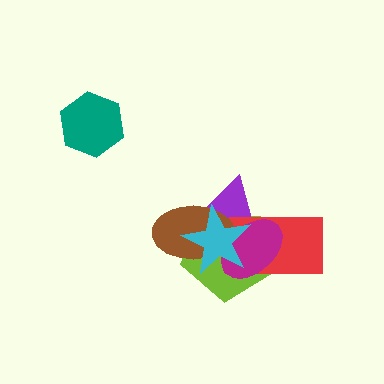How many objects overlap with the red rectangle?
4 objects overlap with the red rectangle.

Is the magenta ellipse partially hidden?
Yes, it is partially covered by another shape.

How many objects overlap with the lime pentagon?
5 objects overlap with the lime pentagon.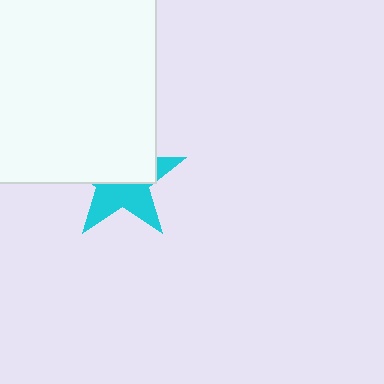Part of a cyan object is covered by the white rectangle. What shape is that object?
It is a star.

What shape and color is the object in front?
The object in front is a white rectangle.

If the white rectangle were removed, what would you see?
You would see the complete cyan star.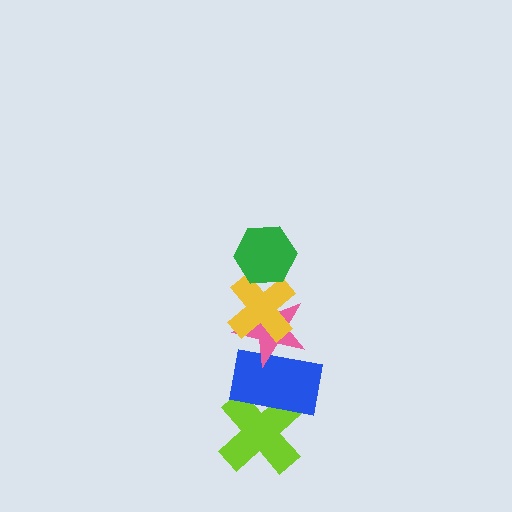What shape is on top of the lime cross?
The blue rectangle is on top of the lime cross.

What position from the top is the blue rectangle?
The blue rectangle is 4th from the top.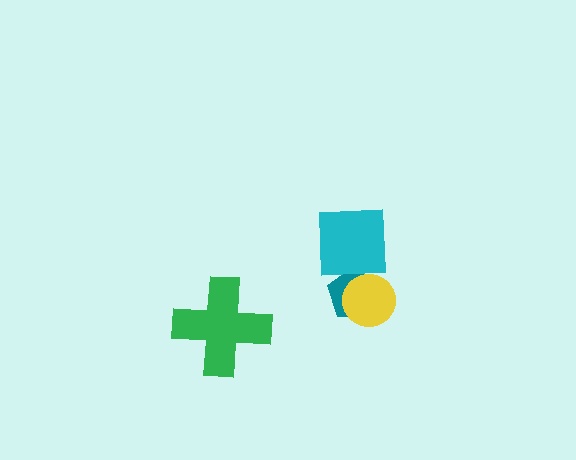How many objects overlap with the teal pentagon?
2 objects overlap with the teal pentagon.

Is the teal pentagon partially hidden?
Yes, it is partially covered by another shape.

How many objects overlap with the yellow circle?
2 objects overlap with the yellow circle.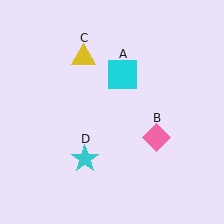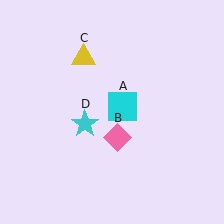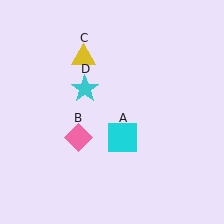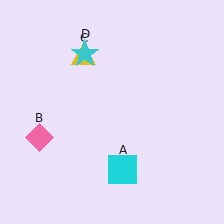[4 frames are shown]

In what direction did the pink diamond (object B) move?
The pink diamond (object B) moved left.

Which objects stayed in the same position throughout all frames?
Yellow triangle (object C) remained stationary.